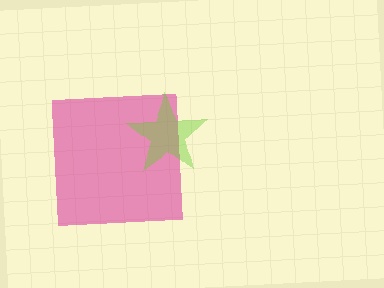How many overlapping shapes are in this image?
There are 2 overlapping shapes in the image.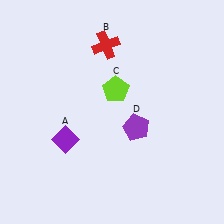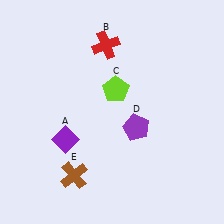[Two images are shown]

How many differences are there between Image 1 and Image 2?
There is 1 difference between the two images.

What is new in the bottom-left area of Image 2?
A brown cross (E) was added in the bottom-left area of Image 2.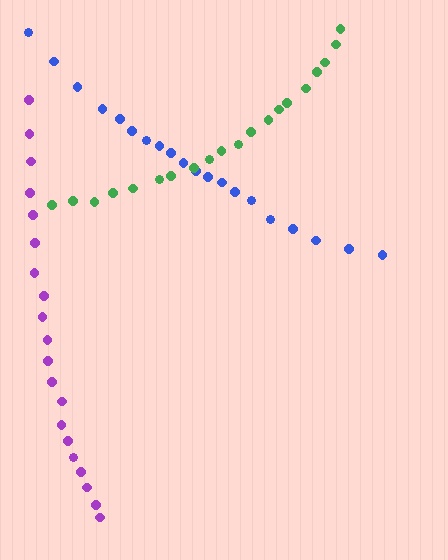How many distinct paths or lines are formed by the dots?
There are 3 distinct paths.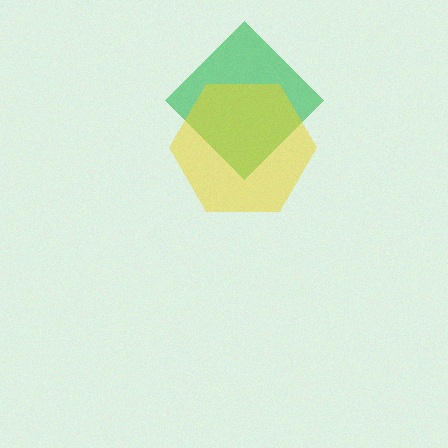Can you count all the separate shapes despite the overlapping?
Yes, there are 2 separate shapes.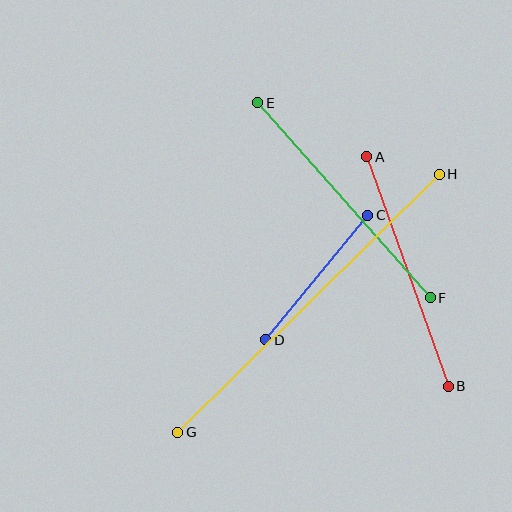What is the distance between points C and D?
The distance is approximately 161 pixels.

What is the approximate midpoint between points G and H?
The midpoint is at approximately (308, 303) pixels.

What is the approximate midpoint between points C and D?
The midpoint is at approximately (317, 278) pixels.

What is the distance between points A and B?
The distance is approximately 243 pixels.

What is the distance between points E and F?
The distance is approximately 261 pixels.